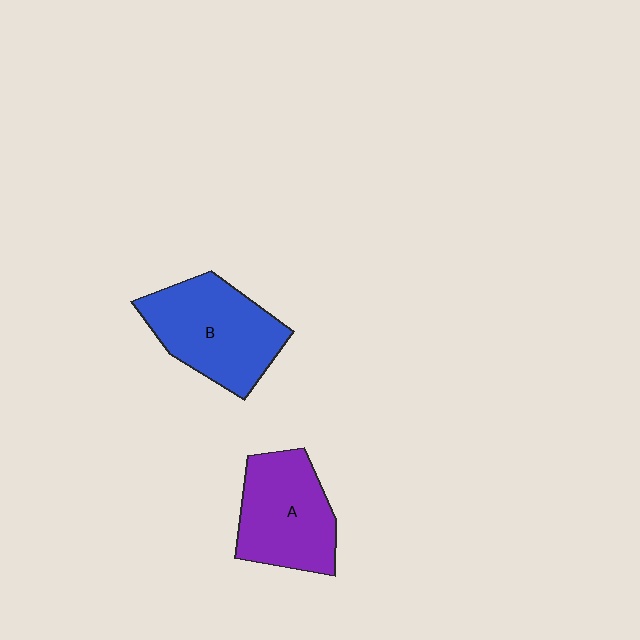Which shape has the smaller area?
Shape A (purple).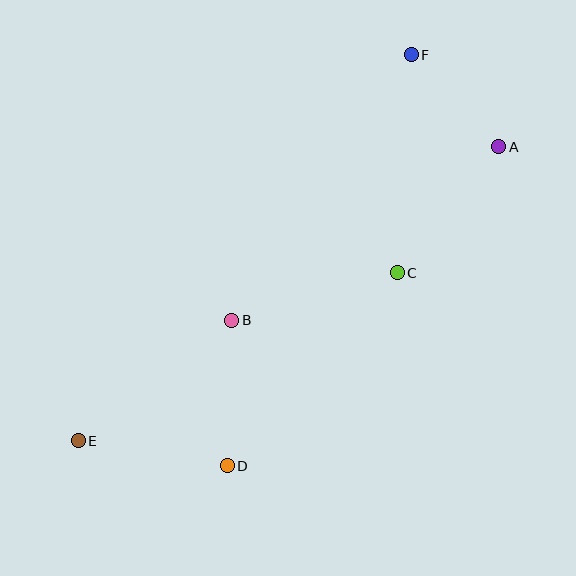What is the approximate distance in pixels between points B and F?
The distance between B and F is approximately 320 pixels.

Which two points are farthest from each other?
Points A and E are farthest from each other.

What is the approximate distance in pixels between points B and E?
The distance between B and E is approximately 195 pixels.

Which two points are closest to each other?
Points A and F are closest to each other.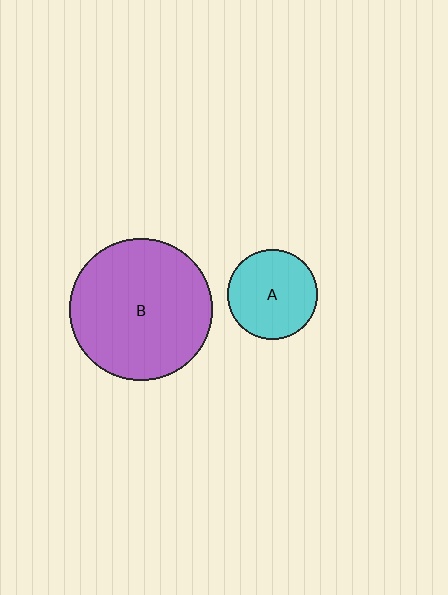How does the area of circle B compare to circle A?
Approximately 2.5 times.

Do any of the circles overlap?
No, none of the circles overlap.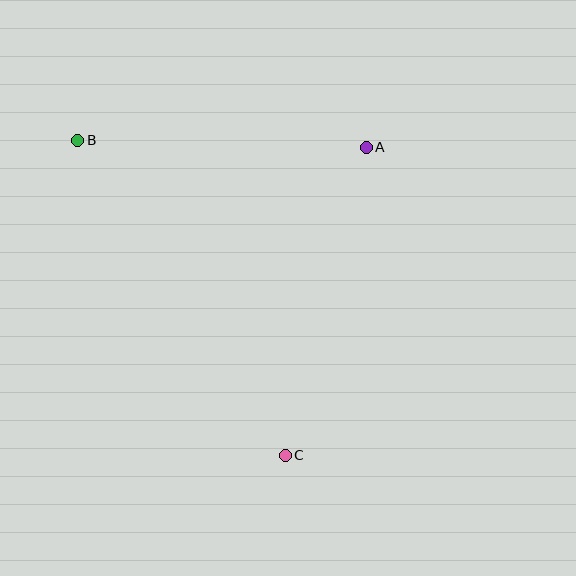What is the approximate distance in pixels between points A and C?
The distance between A and C is approximately 318 pixels.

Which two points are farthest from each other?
Points B and C are farthest from each other.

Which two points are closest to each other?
Points A and B are closest to each other.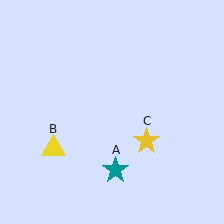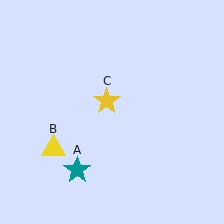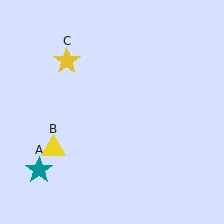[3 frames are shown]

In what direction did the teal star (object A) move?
The teal star (object A) moved left.